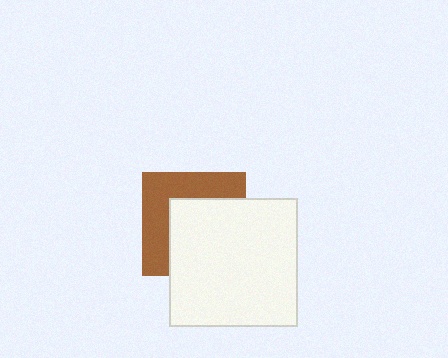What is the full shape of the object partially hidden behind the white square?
The partially hidden object is a brown square.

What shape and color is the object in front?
The object in front is a white square.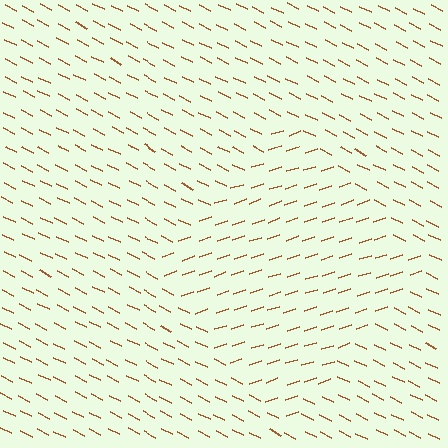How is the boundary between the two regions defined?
The boundary is defined purely by a change in line orientation (approximately 45 degrees difference). All lines are the same color and thickness.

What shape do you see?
I see a diamond.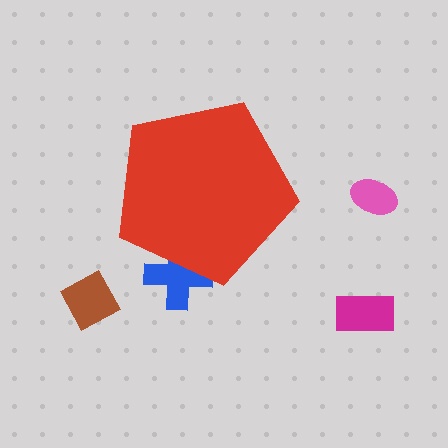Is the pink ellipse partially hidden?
No, the pink ellipse is fully visible.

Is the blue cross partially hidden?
Yes, the blue cross is partially hidden behind the red pentagon.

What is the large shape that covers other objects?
A red pentagon.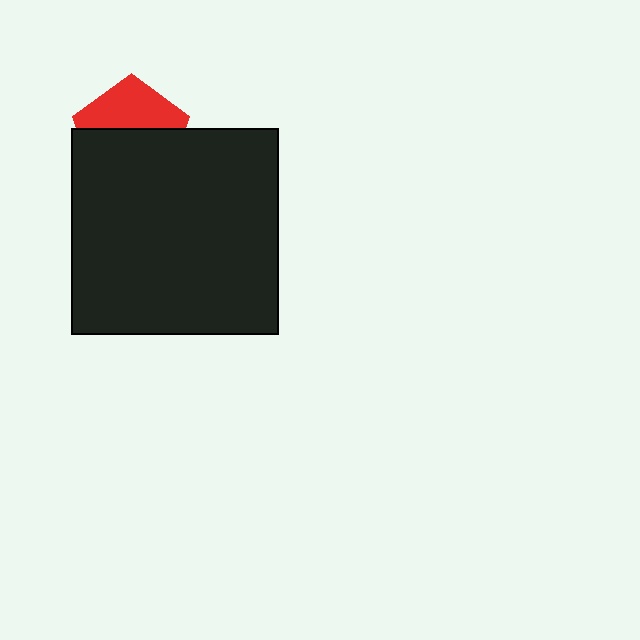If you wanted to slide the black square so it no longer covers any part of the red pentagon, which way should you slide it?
Slide it down — that is the most direct way to separate the two shapes.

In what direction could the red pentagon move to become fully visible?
The red pentagon could move up. That would shift it out from behind the black square entirely.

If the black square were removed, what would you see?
You would see the complete red pentagon.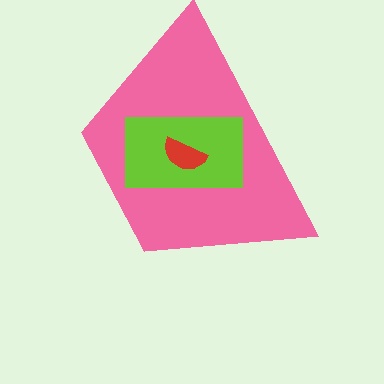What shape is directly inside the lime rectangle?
The red semicircle.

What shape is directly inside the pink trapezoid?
The lime rectangle.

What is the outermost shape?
The pink trapezoid.